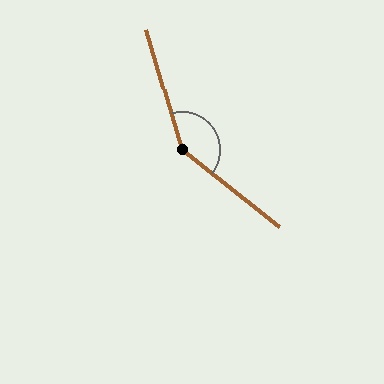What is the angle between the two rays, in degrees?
Approximately 145 degrees.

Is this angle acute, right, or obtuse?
It is obtuse.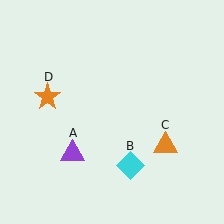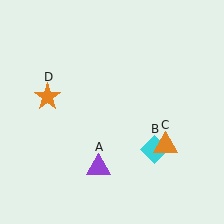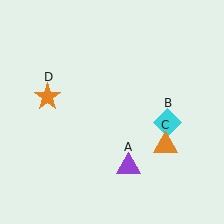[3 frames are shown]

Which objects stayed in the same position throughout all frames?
Orange triangle (object C) and orange star (object D) remained stationary.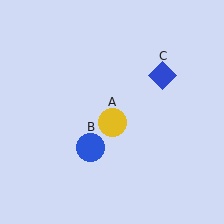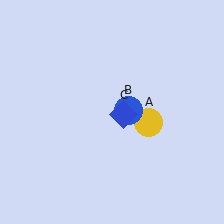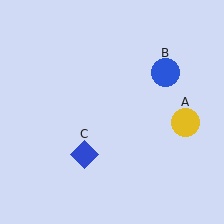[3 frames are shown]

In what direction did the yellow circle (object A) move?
The yellow circle (object A) moved right.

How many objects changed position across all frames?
3 objects changed position: yellow circle (object A), blue circle (object B), blue diamond (object C).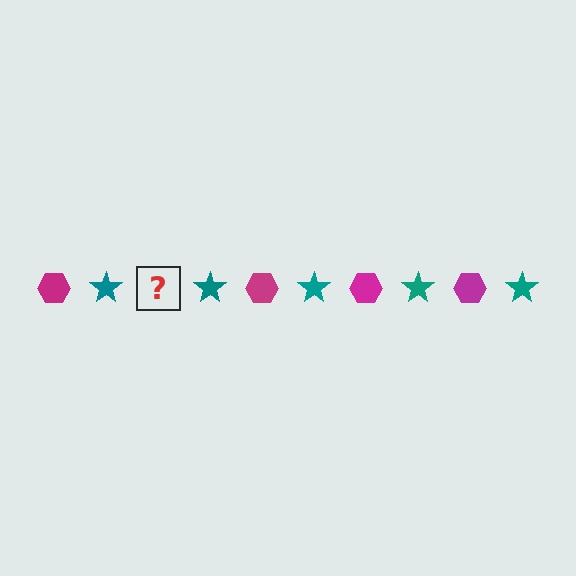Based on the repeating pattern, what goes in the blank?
The blank should be a magenta hexagon.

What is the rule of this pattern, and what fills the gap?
The rule is that the pattern alternates between magenta hexagon and teal star. The gap should be filled with a magenta hexagon.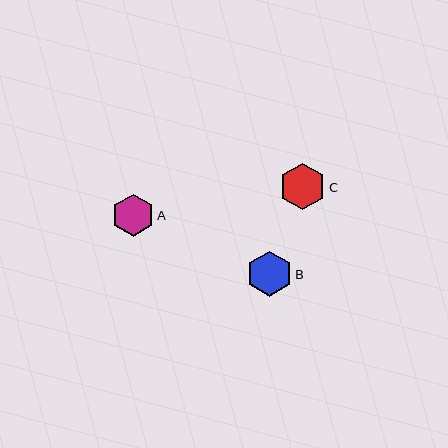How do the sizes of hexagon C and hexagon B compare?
Hexagon C and hexagon B are approximately the same size.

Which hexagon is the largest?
Hexagon C is the largest with a size of approximately 47 pixels.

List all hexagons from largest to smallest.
From largest to smallest: C, B, A.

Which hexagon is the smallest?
Hexagon A is the smallest with a size of approximately 42 pixels.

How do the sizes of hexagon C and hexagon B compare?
Hexagon C and hexagon B are approximately the same size.